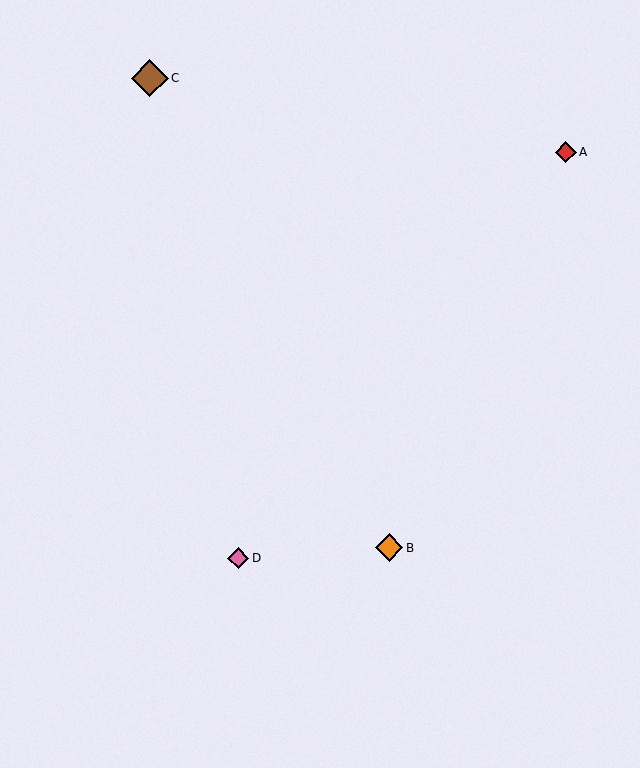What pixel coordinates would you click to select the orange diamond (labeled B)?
Click at (389, 548) to select the orange diamond B.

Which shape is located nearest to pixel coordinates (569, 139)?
The red diamond (labeled A) at (566, 152) is nearest to that location.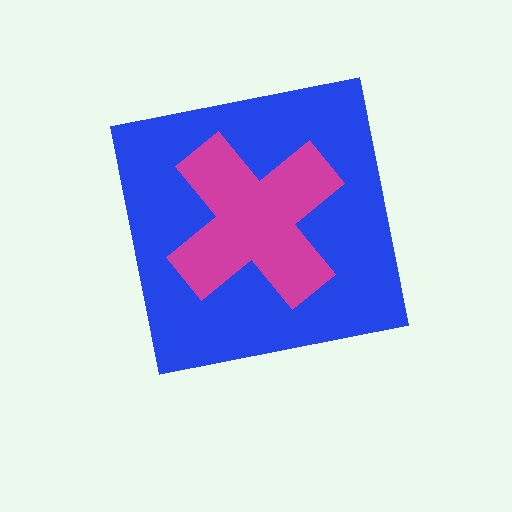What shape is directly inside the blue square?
The magenta cross.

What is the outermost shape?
The blue square.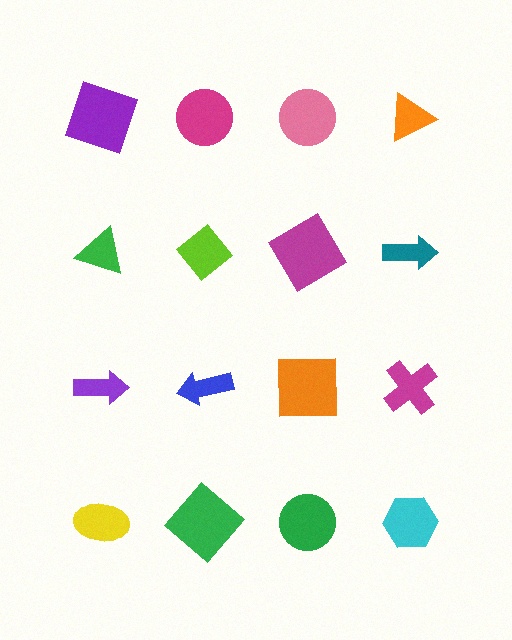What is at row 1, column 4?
An orange triangle.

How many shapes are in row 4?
4 shapes.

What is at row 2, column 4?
A teal arrow.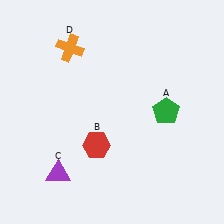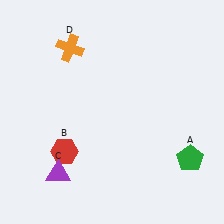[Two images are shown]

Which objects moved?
The objects that moved are: the green pentagon (A), the red hexagon (B).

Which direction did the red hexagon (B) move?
The red hexagon (B) moved left.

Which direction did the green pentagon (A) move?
The green pentagon (A) moved down.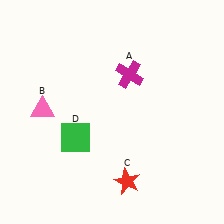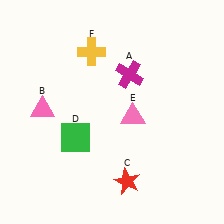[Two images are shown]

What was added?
A pink triangle (E), a yellow cross (F) were added in Image 2.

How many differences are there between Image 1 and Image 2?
There are 2 differences between the two images.